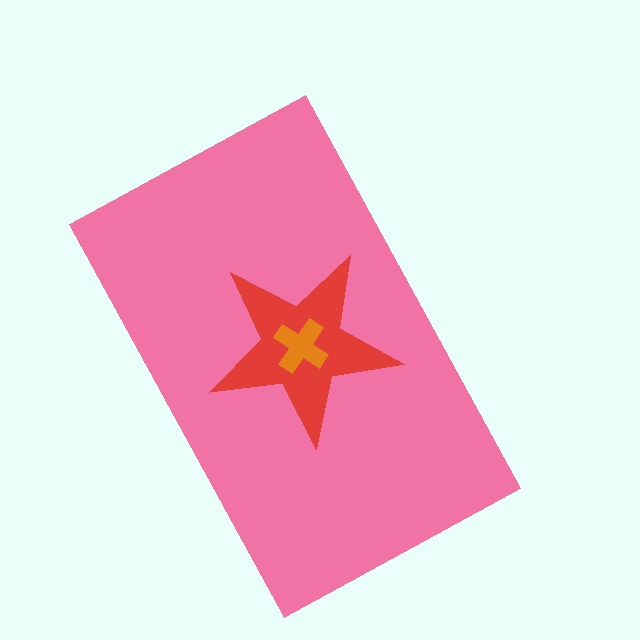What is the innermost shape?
The orange cross.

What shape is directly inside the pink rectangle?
The red star.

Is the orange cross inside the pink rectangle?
Yes.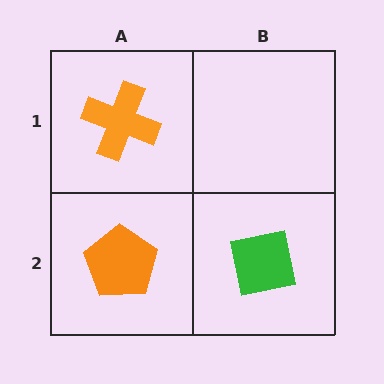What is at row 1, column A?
An orange cross.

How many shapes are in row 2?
2 shapes.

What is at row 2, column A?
An orange pentagon.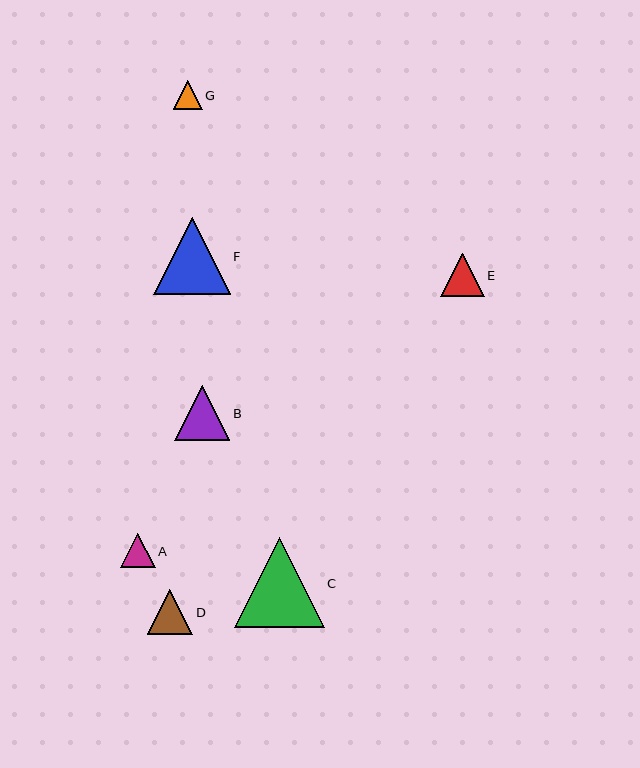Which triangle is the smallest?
Triangle G is the smallest with a size of approximately 28 pixels.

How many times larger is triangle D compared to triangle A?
Triangle D is approximately 1.3 times the size of triangle A.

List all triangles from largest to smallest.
From largest to smallest: C, F, B, D, E, A, G.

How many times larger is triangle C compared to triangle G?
Triangle C is approximately 3.2 times the size of triangle G.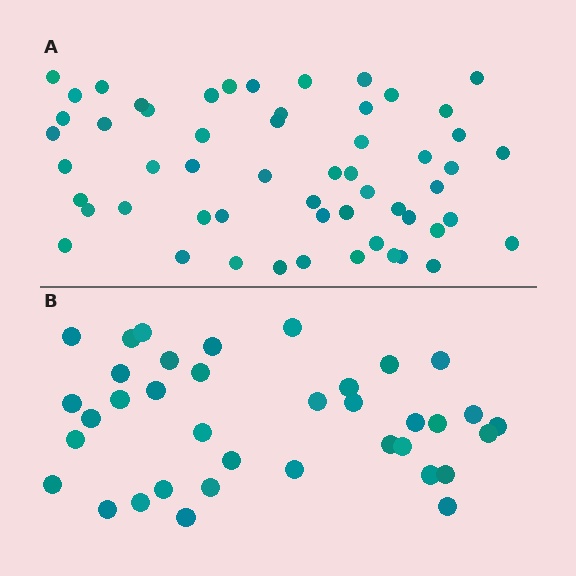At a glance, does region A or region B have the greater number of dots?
Region A (the top region) has more dots.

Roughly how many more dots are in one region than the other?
Region A has approximately 20 more dots than region B.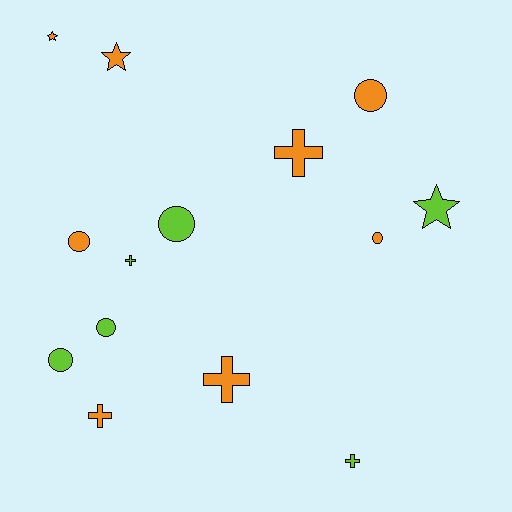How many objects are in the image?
There are 14 objects.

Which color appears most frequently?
Orange, with 8 objects.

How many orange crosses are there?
There are 3 orange crosses.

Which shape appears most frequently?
Circle, with 6 objects.